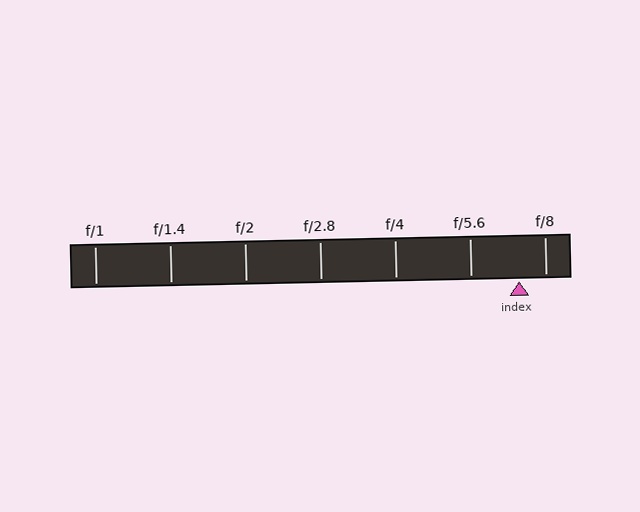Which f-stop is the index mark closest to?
The index mark is closest to f/8.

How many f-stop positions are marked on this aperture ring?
There are 7 f-stop positions marked.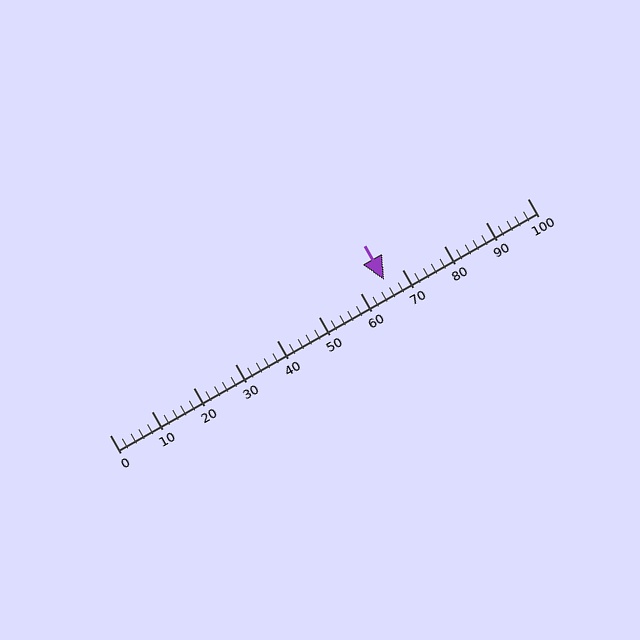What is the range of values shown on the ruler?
The ruler shows values from 0 to 100.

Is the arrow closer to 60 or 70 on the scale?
The arrow is closer to 70.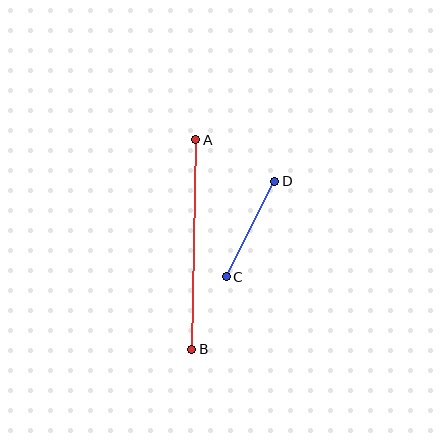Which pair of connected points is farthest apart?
Points A and B are farthest apart.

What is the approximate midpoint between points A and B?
The midpoint is at approximately (194, 245) pixels.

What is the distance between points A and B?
The distance is approximately 210 pixels.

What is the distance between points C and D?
The distance is approximately 107 pixels.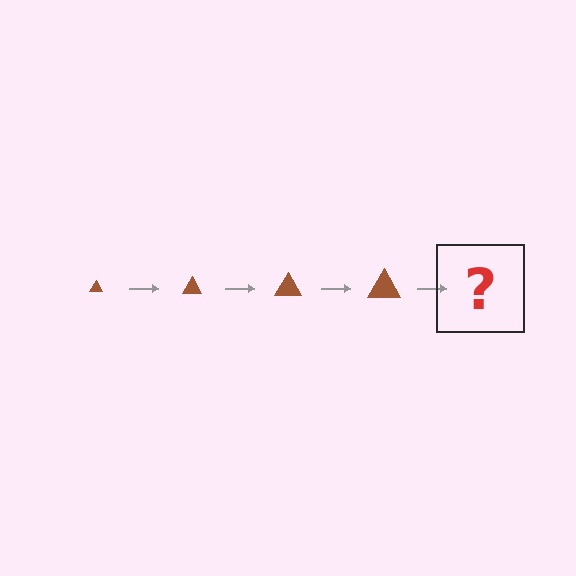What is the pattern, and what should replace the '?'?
The pattern is that the triangle gets progressively larger each step. The '?' should be a brown triangle, larger than the previous one.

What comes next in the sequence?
The next element should be a brown triangle, larger than the previous one.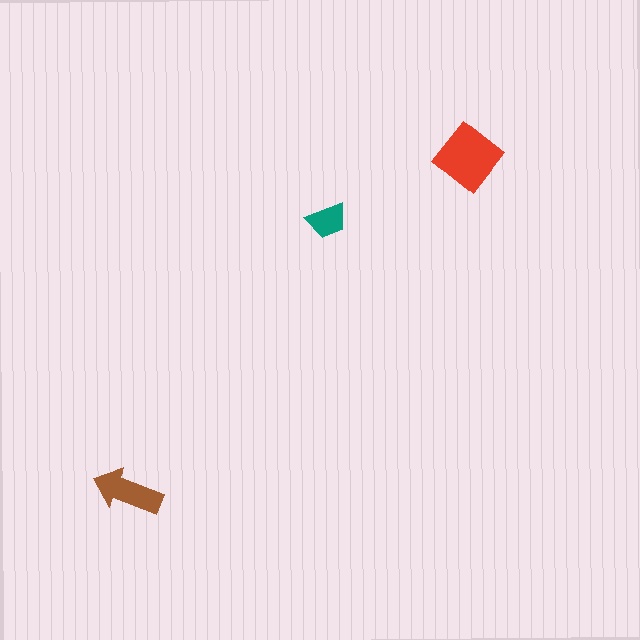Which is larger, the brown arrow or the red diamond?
The red diamond.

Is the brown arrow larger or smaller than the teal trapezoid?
Larger.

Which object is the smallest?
The teal trapezoid.